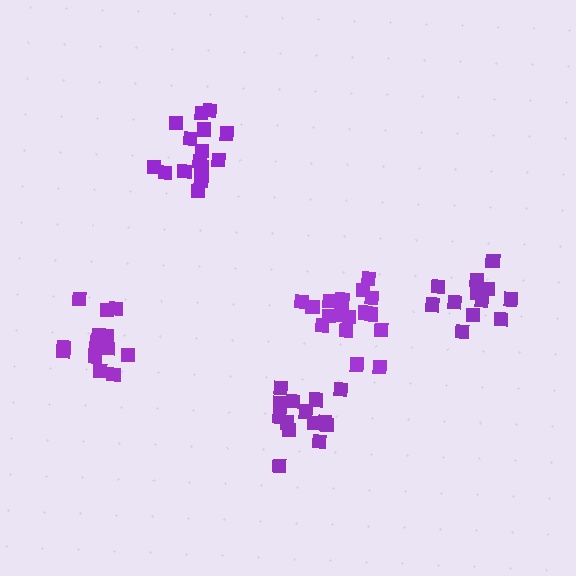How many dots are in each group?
Group 1: 15 dots, Group 2: 18 dots, Group 3: 14 dots, Group 4: 18 dots, Group 5: 13 dots (78 total).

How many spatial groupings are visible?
There are 5 spatial groupings.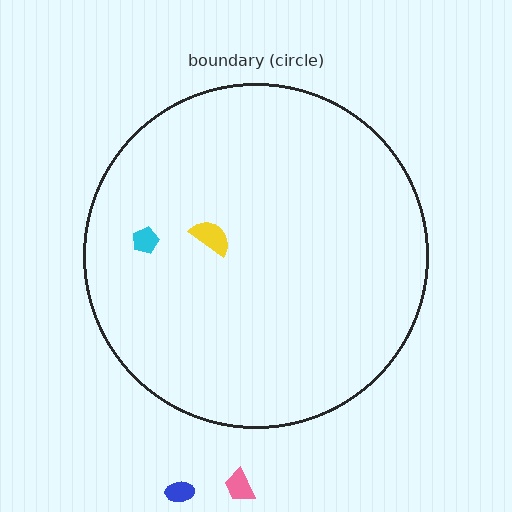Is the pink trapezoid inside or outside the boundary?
Outside.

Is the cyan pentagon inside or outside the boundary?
Inside.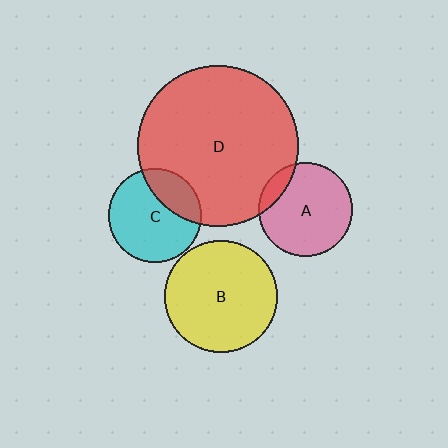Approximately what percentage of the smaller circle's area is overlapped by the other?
Approximately 10%.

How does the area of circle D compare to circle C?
Approximately 3.0 times.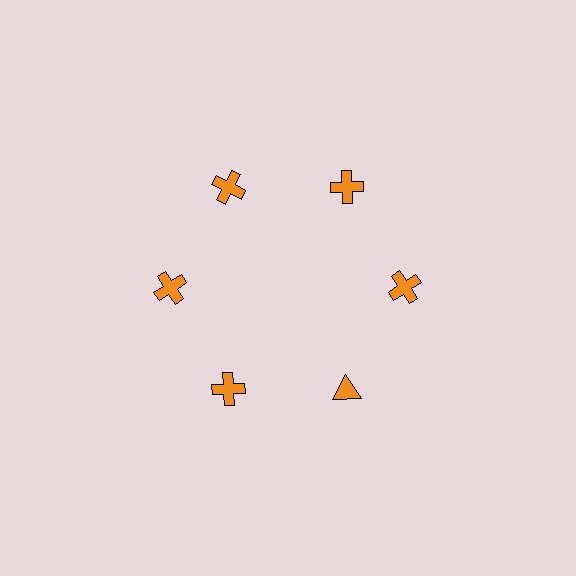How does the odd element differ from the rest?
It has a different shape: triangle instead of cross.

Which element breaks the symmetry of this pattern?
The orange triangle at roughly the 5 o'clock position breaks the symmetry. All other shapes are orange crosses.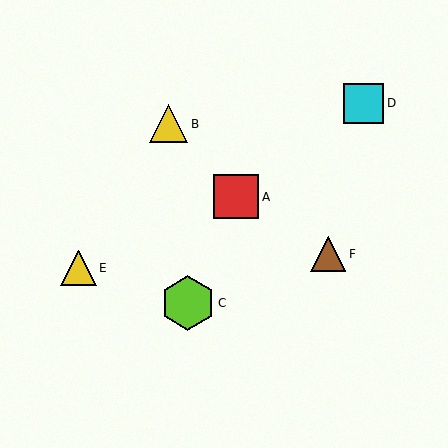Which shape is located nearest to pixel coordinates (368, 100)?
The cyan square (labeled D) at (364, 103) is nearest to that location.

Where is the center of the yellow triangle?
The center of the yellow triangle is at (78, 268).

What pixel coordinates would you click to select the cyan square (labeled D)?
Click at (364, 103) to select the cyan square D.